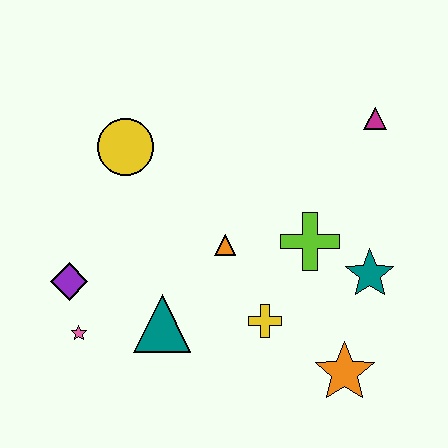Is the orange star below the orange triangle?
Yes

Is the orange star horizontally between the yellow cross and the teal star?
Yes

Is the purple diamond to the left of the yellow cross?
Yes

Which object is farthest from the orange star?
The yellow circle is farthest from the orange star.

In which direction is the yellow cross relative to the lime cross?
The yellow cross is below the lime cross.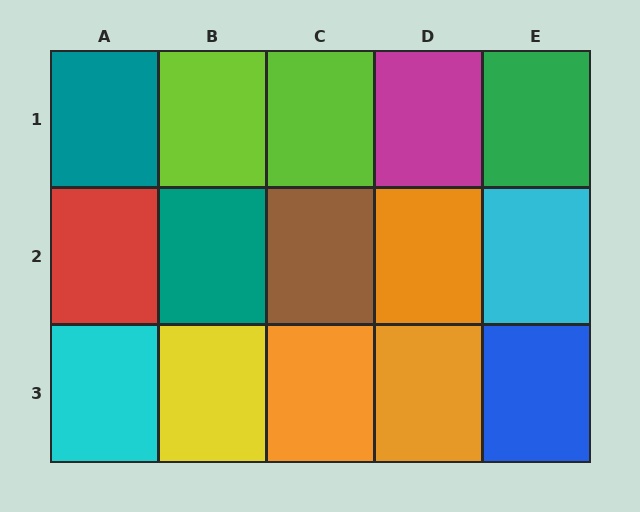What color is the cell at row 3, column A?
Cyan.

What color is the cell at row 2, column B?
Teal.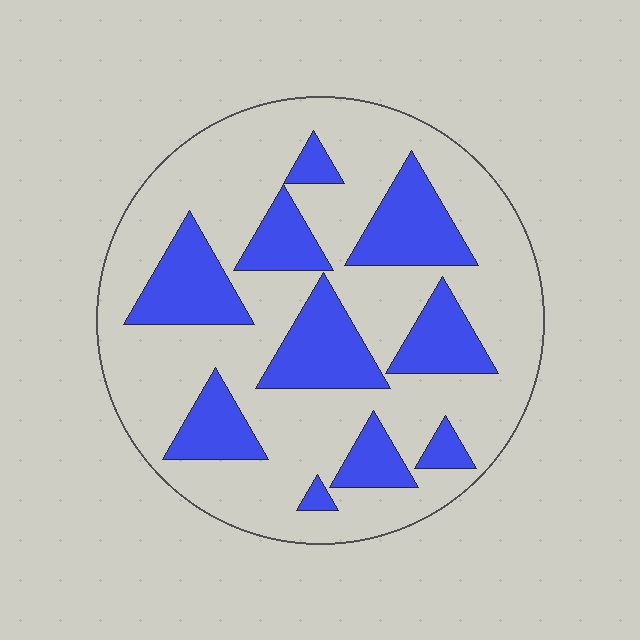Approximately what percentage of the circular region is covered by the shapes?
Approximately 30%.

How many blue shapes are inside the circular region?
10.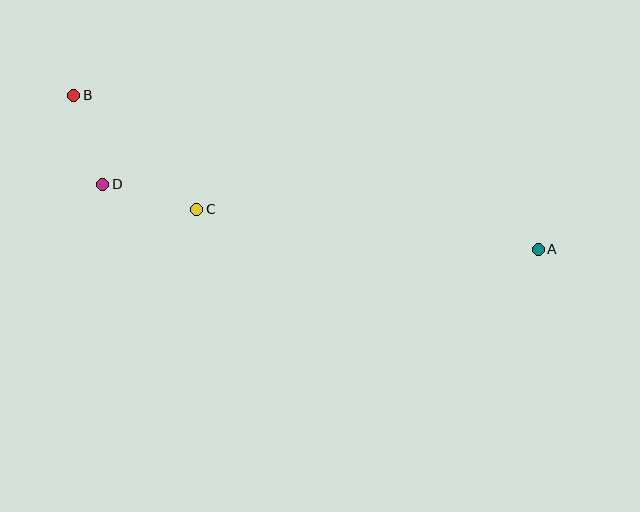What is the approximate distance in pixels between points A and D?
The distance between A and D is approximately 440 pixels.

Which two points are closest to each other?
Points B and D are closest to each other.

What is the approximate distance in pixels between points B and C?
The distance between B and C is approximately 168 pixels.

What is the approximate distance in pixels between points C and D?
The distance between C and D is approximately 97 pixels.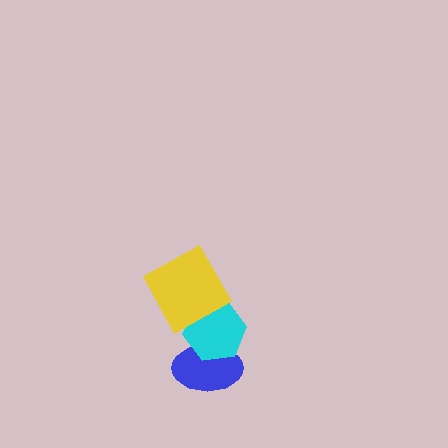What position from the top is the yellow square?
The yellow square is 1st from the top.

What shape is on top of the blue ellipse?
The cyan hexagon is on top of the blue ellipse.